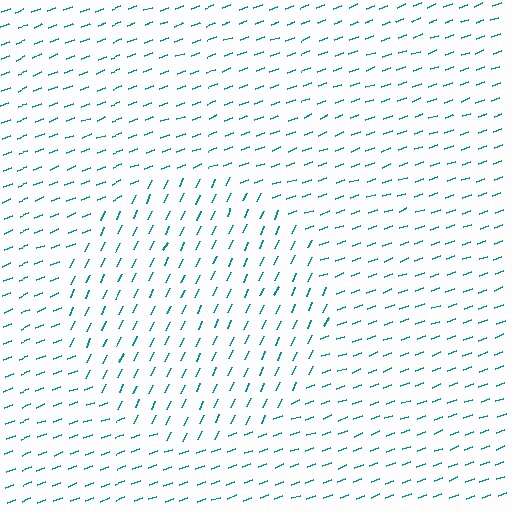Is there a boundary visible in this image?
Yes, there is a texture boundary formed by a change in line orientation.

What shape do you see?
I see a circle.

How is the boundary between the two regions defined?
The boundary is defined purely by a change in line orientation (approximately 45 degrees difference). All lines are the same color and thickness.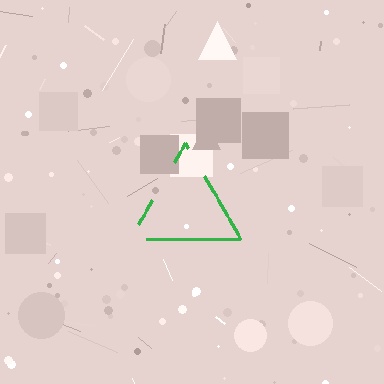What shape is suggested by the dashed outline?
The dashed outline suggests a triangle.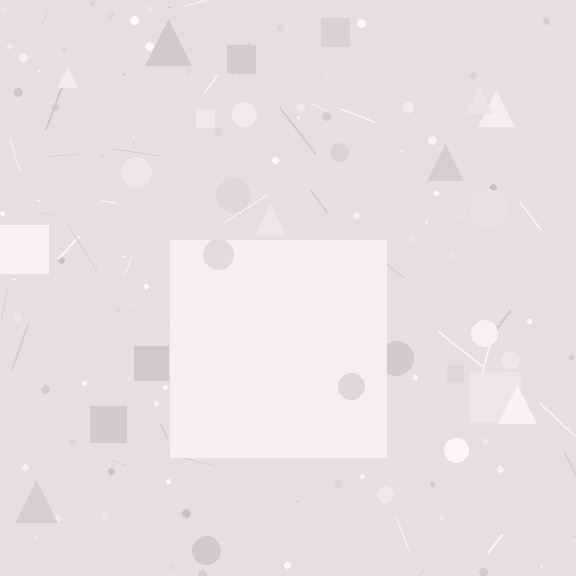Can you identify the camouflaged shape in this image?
The camouflaged shape is a square.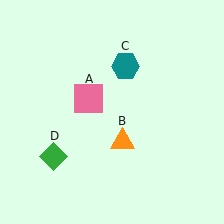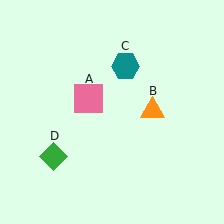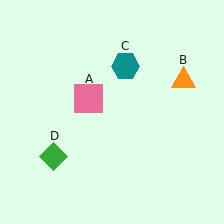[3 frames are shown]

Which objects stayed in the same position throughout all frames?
Pink square (object A) and teal hexagon (object C) and green diamond (object D) remained stationary.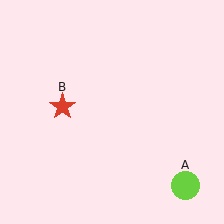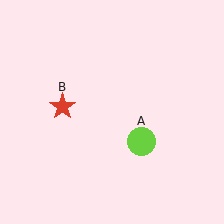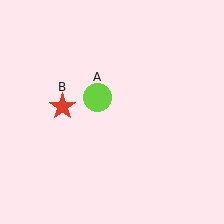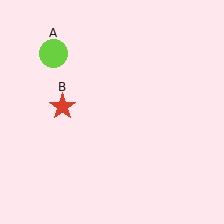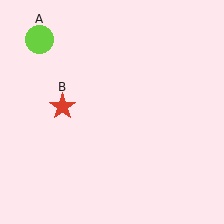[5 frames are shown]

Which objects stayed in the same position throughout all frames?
Red star (object B) remained stationary.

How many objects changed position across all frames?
1 object changed position: lime circle (object A).